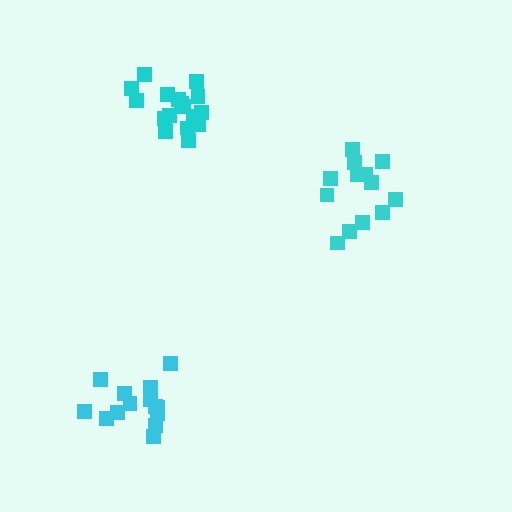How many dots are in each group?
Group 1: 14 dots, Group 2: 13 dots, Group 3: 19 dots (46 total).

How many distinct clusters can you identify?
There are 3 distinct clusters.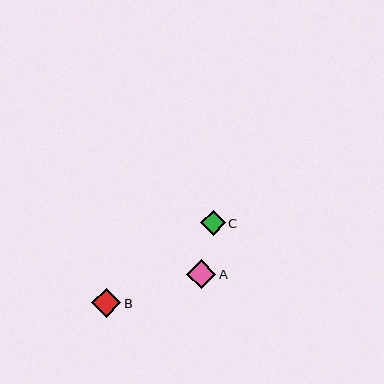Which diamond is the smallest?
Diamond C is the smallest with a size of approximately 25 pixels.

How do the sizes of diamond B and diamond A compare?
Diamond B and diamond A are approximately the same size.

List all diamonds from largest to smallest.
From largest to smallest: B, A, C.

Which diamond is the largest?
Diamond B is the largest with a size of approximately 30 pixels.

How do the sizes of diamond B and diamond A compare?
Diamond B and diamond A are approximately the same size.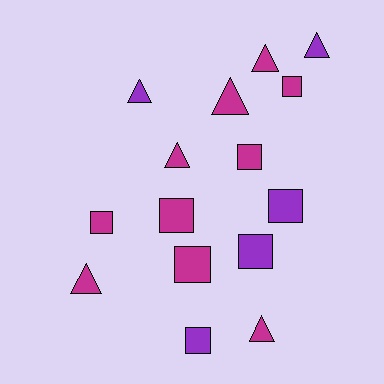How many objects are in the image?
There are 15 objects.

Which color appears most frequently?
Magenta, with 10 objects.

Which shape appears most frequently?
Square, with 8 objects.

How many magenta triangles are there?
There are 5 magenta triangles.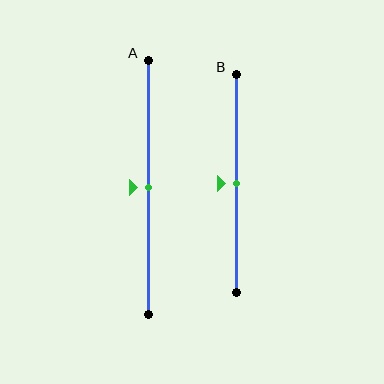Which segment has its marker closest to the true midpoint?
Segment A has its marker closest to the true midpoint.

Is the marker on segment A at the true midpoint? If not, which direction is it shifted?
Yes, the marker on segment A is at the true midpoint.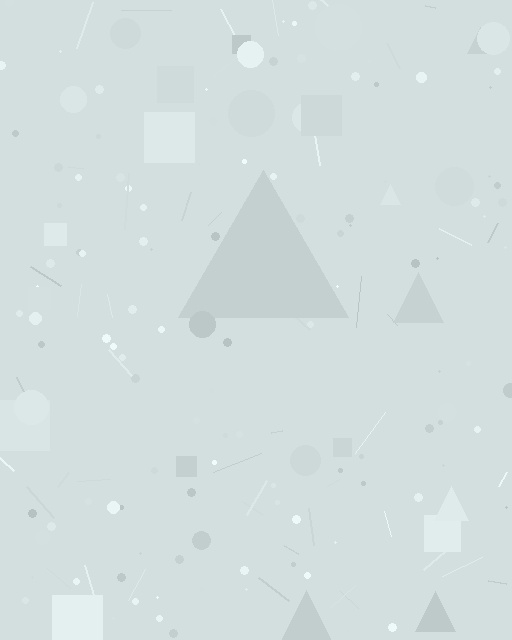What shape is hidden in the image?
A triangle is hidden in the image.